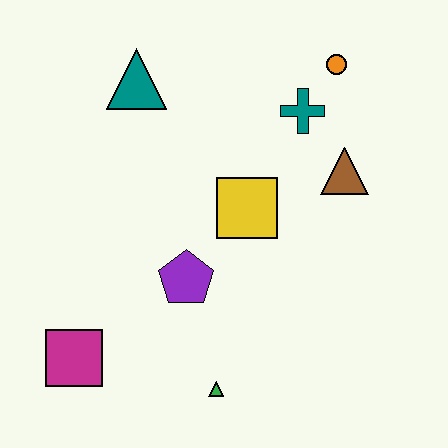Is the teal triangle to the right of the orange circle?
No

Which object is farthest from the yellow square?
The magenta square is farthest from the yellow square.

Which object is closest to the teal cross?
The orange circle is closest to the teal cross.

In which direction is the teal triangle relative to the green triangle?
The teal triangle is above the green triangle.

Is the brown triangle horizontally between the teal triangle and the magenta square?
No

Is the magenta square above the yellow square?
No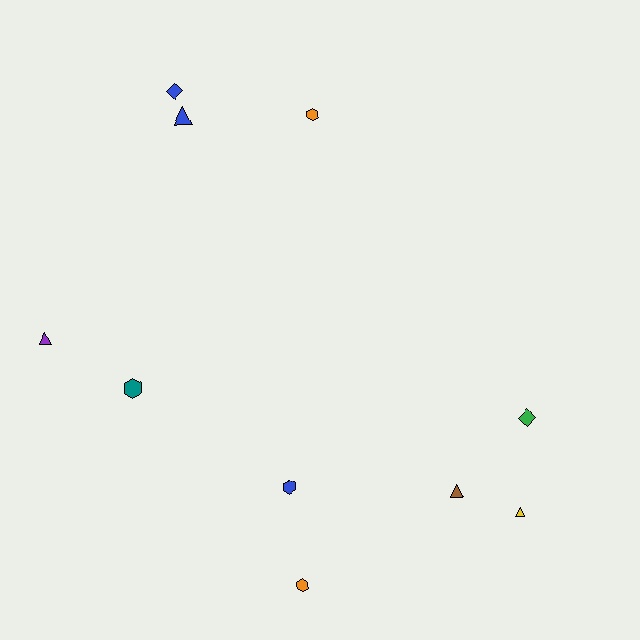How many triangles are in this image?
There are 4 triangles.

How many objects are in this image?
There are 10 objects.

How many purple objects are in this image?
There is 1 purple object.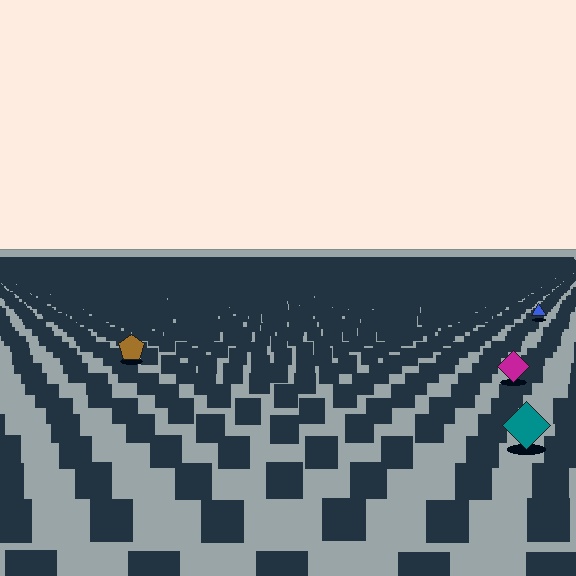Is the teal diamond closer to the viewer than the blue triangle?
Yes. The teal diamond is closer — you can tell from the texture gradient: the ground texture is coarser near it.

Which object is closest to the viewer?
The teal diamond is closest. The texture marks near it are larger and more spread out.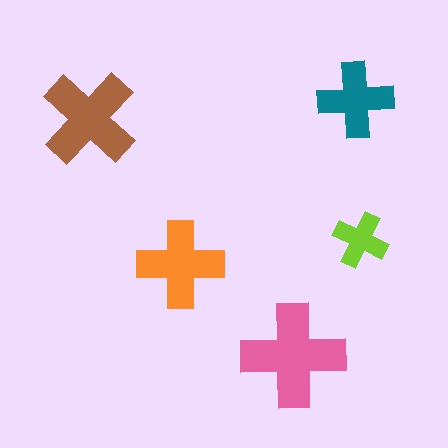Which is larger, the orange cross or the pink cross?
The pink one.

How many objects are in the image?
There are 5 objects in the image.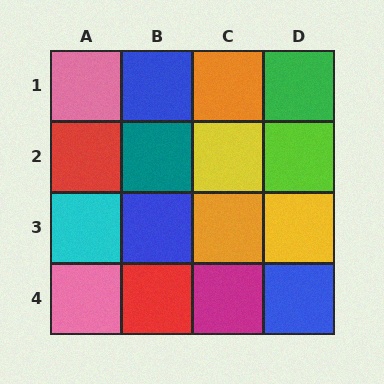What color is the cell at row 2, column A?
Red.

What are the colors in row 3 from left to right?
Cyan, blue, orange, yellow.